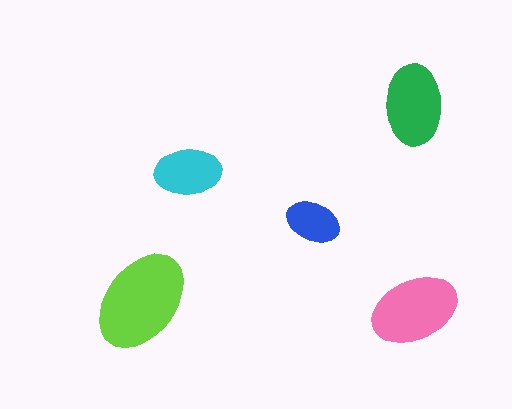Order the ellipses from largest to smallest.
the lime one, the pink one, the green one, the cyan one, the blue one.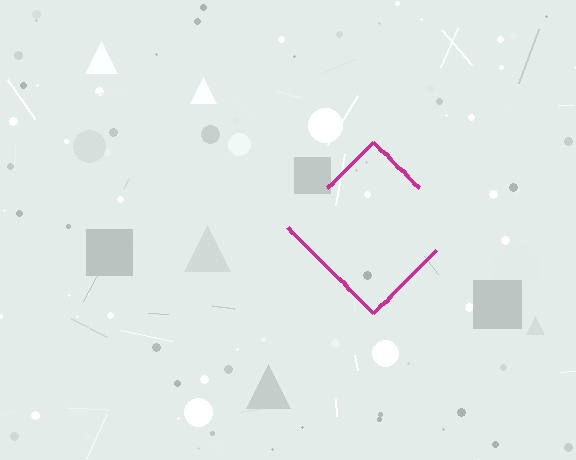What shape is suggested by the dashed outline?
The dashed outline suggests a diamond.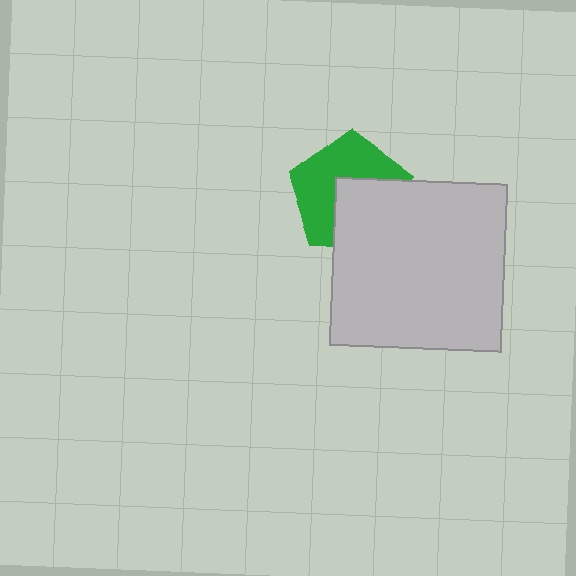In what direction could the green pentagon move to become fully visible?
The green pentagon could move toward the upper-left. That would shift it out from behind the light gray rectangle entirely.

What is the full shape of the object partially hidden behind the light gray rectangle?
The partially hidden object is a green pentagon.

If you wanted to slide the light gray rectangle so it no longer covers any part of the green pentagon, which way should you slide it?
Slide it toward the lower-right — that is the most direct way to separate the two shapes.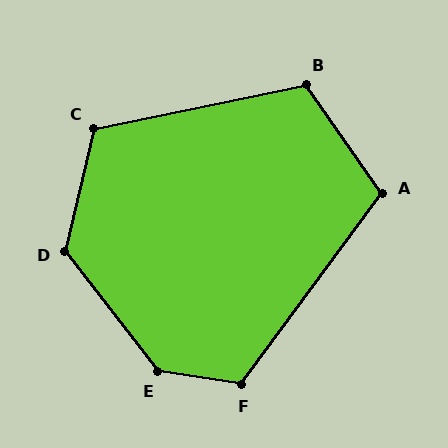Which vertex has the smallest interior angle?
A, at approximately 108 degrees.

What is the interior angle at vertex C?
Approximately 115 degrees (obtuse).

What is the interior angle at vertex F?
Approximately 117 degrees (obtuse).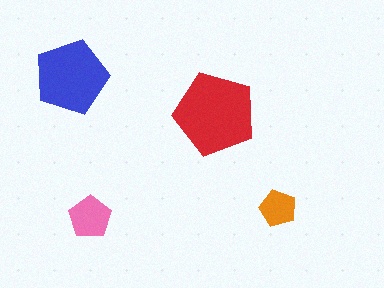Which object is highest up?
The blue pentagon is topmost.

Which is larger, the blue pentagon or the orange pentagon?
The blue one.